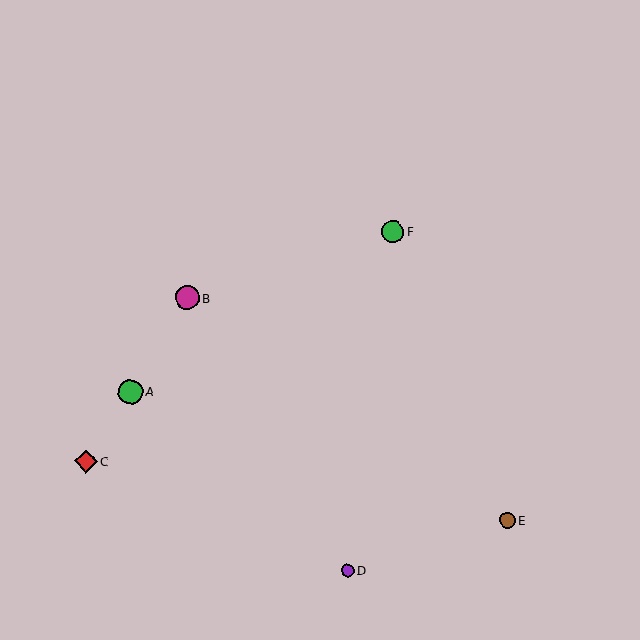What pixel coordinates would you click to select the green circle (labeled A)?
Click at (130, 392) to select the green circle A.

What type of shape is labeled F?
Shape F is a green circle.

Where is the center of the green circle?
The center of the green circle is at (130, 392).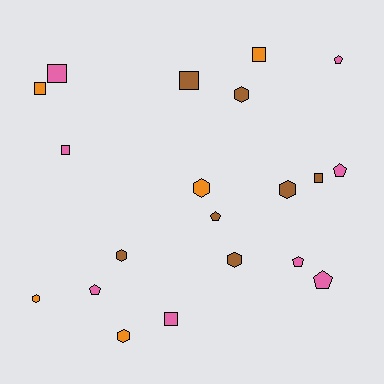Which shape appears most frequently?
Square, with 7 objects.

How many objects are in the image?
There are 20 objects.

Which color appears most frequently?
Pink, with 8 objects.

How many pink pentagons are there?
There are 5 pink pentagons.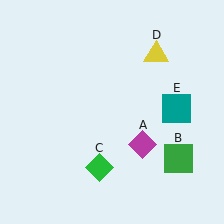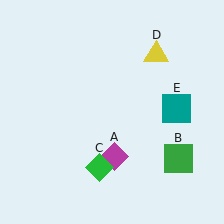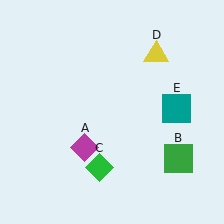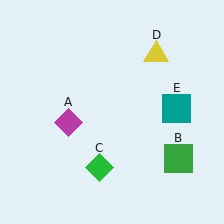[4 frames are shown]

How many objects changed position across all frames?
1 object changed position: magenta diamond (object A).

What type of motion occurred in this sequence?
The magenta diamond (object A) rotated clockwise around the center of the scene.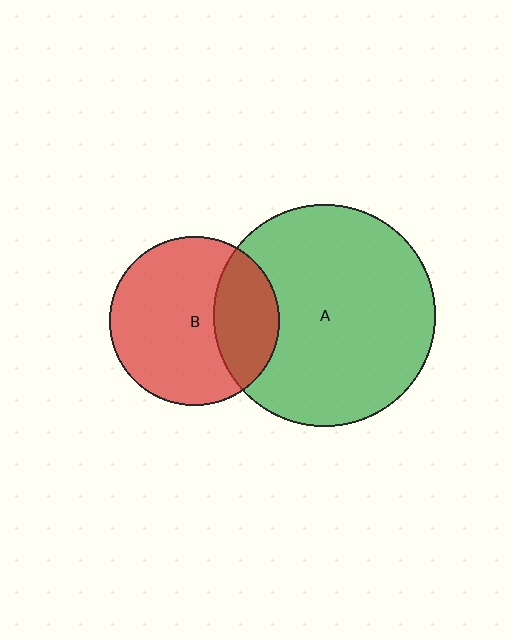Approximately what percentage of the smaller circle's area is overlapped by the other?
Approximately 30%.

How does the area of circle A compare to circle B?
Approximately 1.7 times.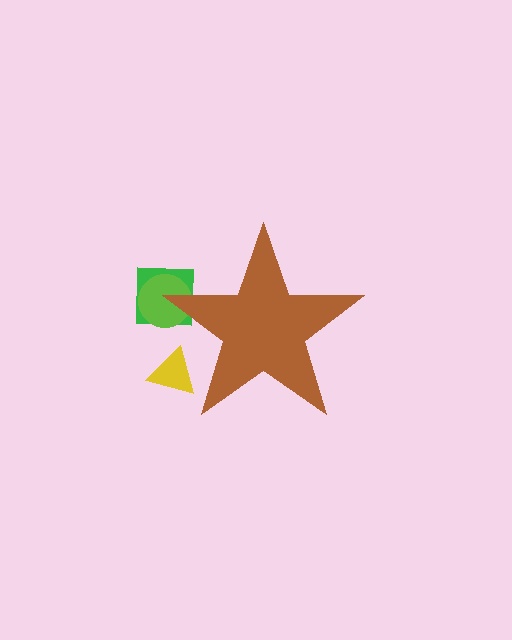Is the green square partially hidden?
Yes, the green square is partially hidden behind the brown star.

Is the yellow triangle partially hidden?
Yes, the yellow triangle is partially hidden behind the brown star.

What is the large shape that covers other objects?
A brown star.